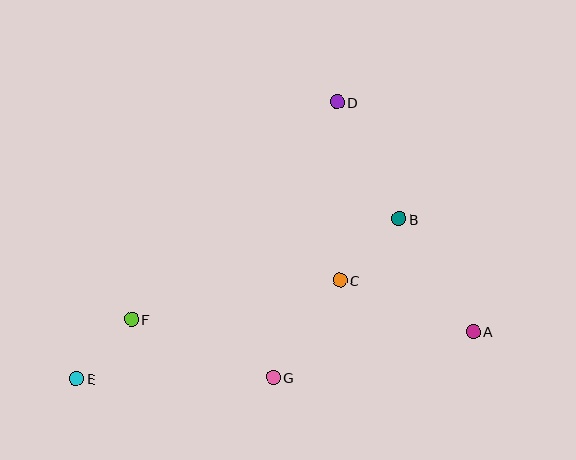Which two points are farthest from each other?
Points A and E are farthest from each other.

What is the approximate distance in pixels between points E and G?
The distance between E and G is approximately 196 pixels.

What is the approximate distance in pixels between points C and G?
The distance between C and G is approximately 118 pixels.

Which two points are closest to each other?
Points E and F are closest to each other.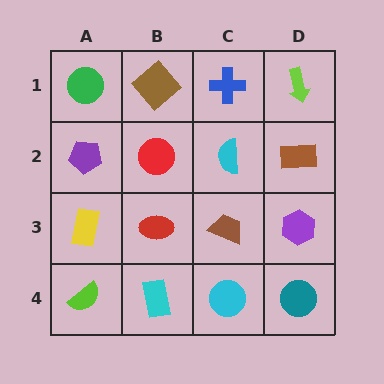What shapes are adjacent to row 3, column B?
A red circle (row 2, column B), a cyan rectangle (row 4, column B), a yellow rectangle (row 3, column A), a brown trapezoid (row 3, column C).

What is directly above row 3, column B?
A red circle.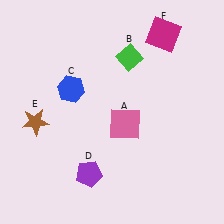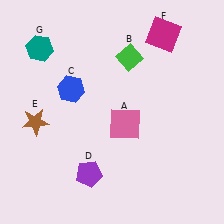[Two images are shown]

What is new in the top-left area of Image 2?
A teal hexagon (G) was added in the top-left area of Image 2.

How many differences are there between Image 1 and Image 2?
There is 1 difference between the two images.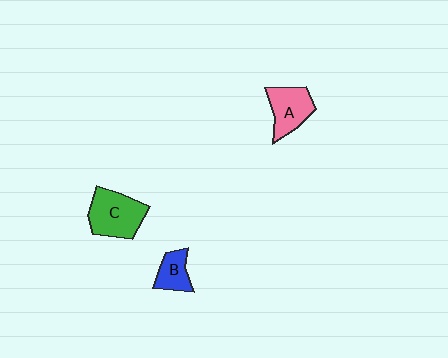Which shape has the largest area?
Shape C (green).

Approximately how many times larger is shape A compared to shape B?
Approximately 1.5 times.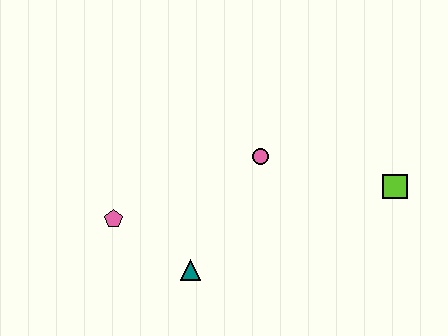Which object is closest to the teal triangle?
The pink pentagon is closest to the teal triangle.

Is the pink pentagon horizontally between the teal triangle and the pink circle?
No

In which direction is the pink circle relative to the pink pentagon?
The pink circle is to the right of the pink pentagon.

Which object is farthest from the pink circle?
The pink pentagon is farthest from the pink circle.